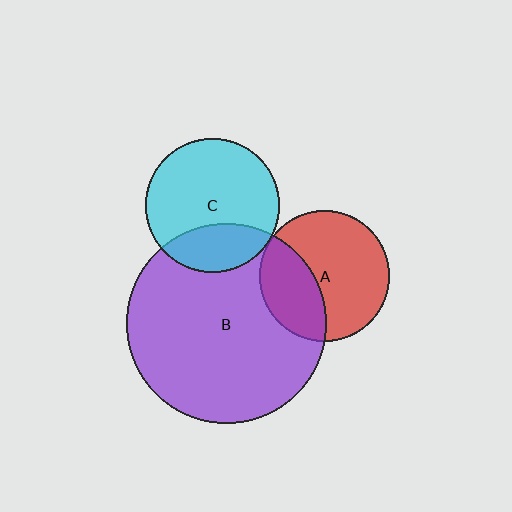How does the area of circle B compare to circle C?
Approximately 2.2 times.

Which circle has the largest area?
Circle B (purple).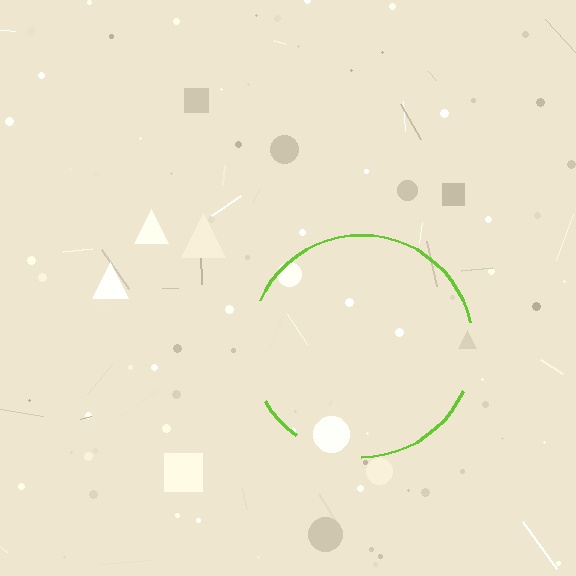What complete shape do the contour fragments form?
The contour fragments form a circle.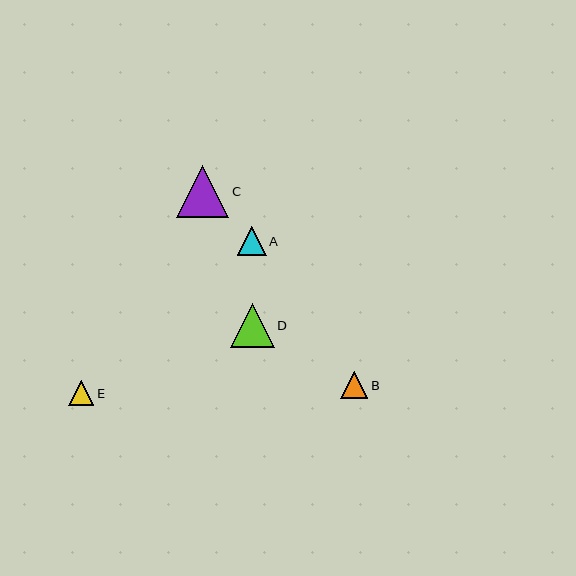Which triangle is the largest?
Triangle C is the largest with a size of approximately 52 pixels.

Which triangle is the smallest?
Triangle E is the smallest with a size of approximately 25 pixels.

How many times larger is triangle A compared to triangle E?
Triangle A is approximately 1.1 times the size of triangle E.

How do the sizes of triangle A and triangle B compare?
Triangle A and triangle B are approximately the same size.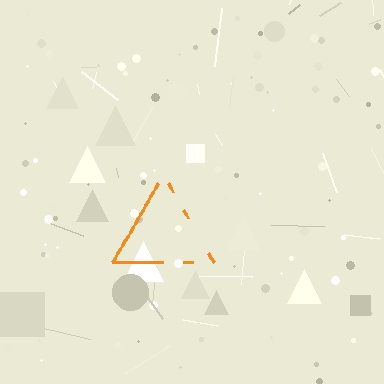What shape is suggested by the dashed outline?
The dashed outline suggests a triangle.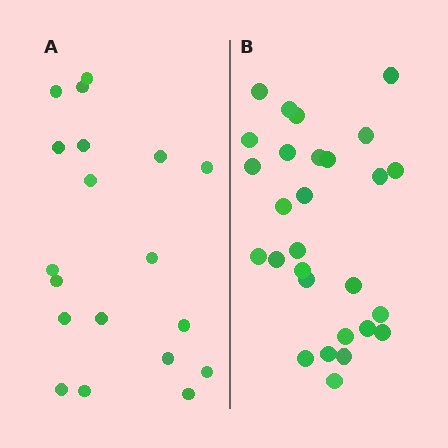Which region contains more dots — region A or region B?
Region B (the right region) has more dots.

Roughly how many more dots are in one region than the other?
Region B has roughly 8 or so more dots than region A.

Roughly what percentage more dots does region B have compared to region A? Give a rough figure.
About 45% more.